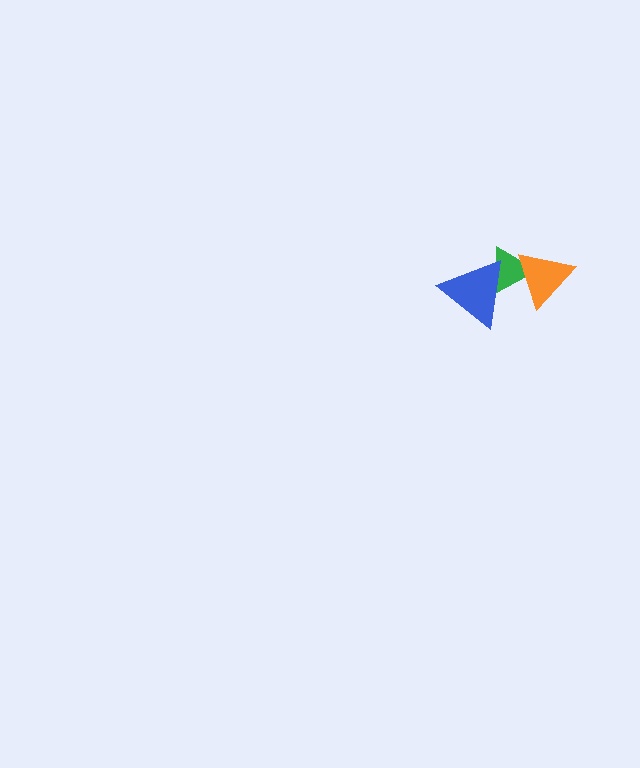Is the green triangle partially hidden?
Yes, it is partially covered by another shape.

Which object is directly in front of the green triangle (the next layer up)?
The orange triangle is directly in front of the green triangle.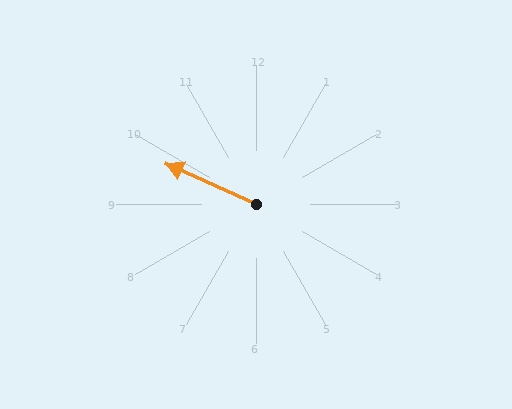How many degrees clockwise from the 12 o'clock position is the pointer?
Approximately 295 degrees.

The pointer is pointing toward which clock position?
Roughly 10 o'clock.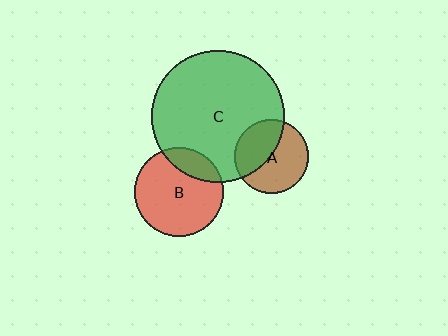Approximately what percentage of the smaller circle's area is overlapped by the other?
Approximately 20%.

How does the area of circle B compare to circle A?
Approximately 1.4 times.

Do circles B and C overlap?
Yes.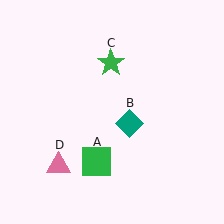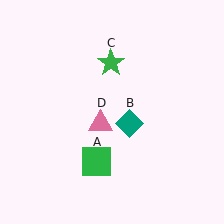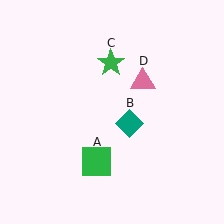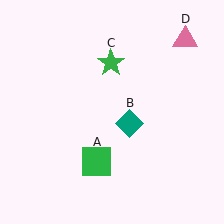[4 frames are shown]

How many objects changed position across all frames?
1 object changed position: pink triangle (object D).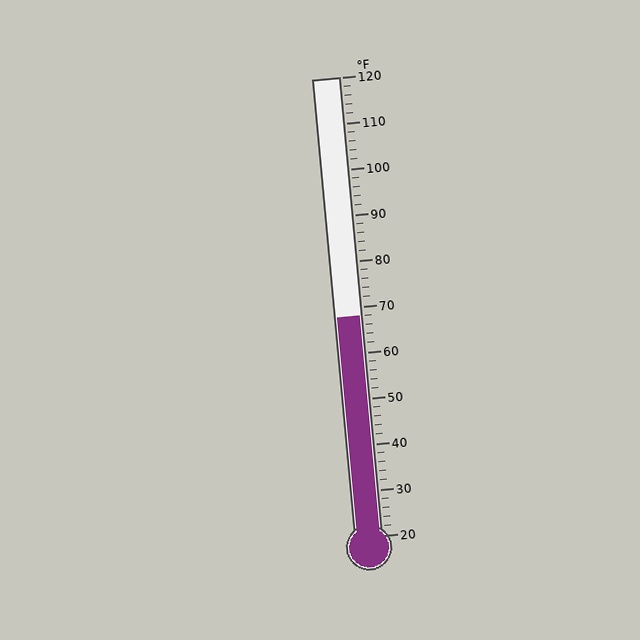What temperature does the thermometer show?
The thermometer shows approximately 68°F.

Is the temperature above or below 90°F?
The temperature is below 90°F.